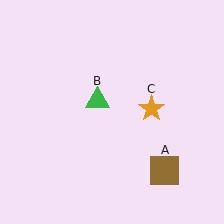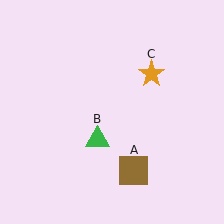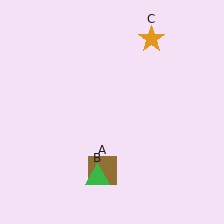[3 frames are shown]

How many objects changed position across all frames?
3 objects changed position: brown square (object A), green triangle (object B), orange star (object C).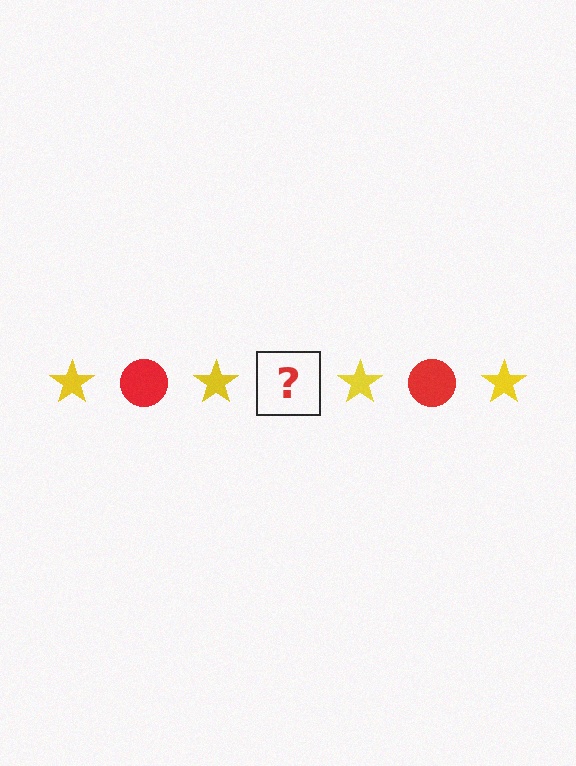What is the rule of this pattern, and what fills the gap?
The rule is that the pattern alternates between yellow star and red circle. The gap should be filled with a red circle.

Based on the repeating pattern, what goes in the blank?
The blank should be a red circle.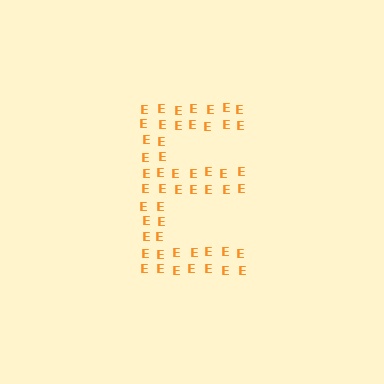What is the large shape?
The large shape is the letter E.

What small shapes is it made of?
It is made of small letter E's.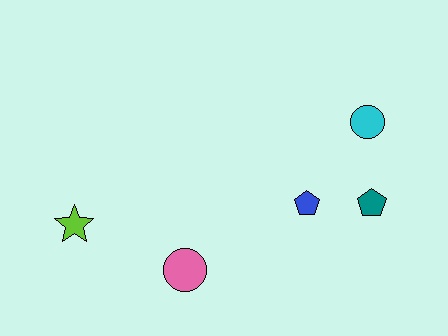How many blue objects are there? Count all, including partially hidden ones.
There is 1 blue object.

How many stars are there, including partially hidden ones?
There is 1 star.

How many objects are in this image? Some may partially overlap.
There are 5 objects.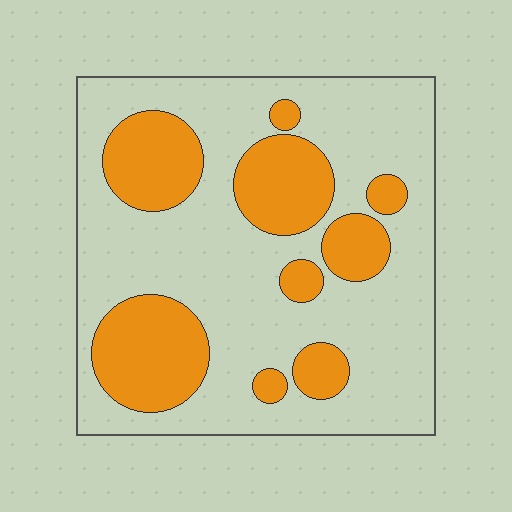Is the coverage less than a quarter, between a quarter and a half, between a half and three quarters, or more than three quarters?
Between a quarter and a half.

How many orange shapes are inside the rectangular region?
9.